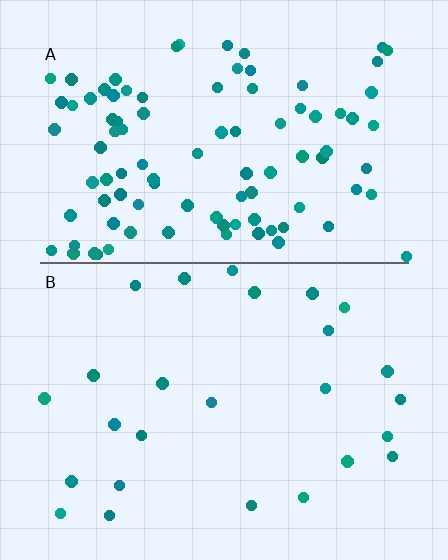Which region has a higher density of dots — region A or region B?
A (the top).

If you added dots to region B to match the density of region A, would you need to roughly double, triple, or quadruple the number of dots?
Approximately quadruple.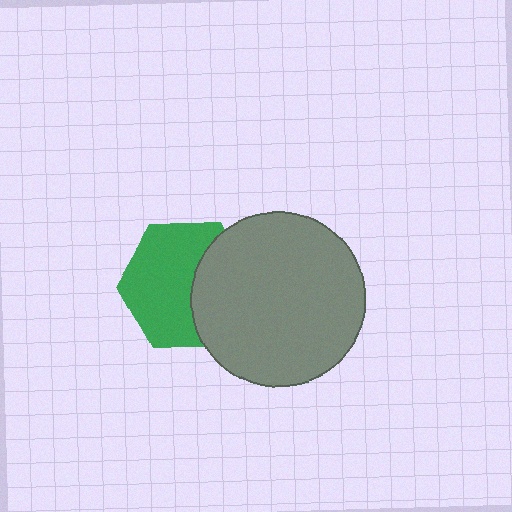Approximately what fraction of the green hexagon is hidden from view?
Roughly 38% of the green hexagon is hidden behind the gray circle.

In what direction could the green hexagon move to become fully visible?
The green hexagon could move left. That would shift it out from behind the gray circle entirely.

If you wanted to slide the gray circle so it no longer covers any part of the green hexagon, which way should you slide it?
Slide it right — that is the most direct way to separate the two shapes.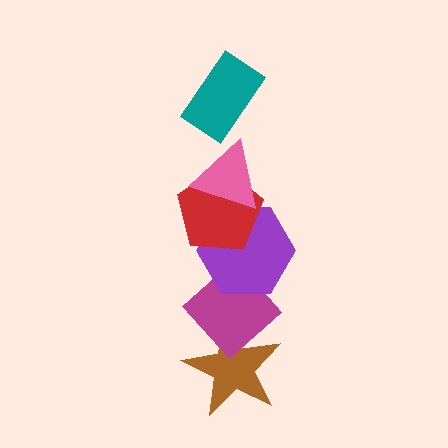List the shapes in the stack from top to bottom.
From top to bottom: the teal rectangle, the pink triangle, the red pentagon, the purple hexagon, the magenta diamond, the brown star.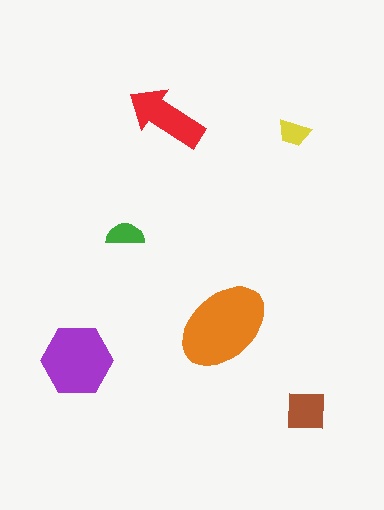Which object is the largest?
The orange ellipse.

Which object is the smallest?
The yellow trapezoid.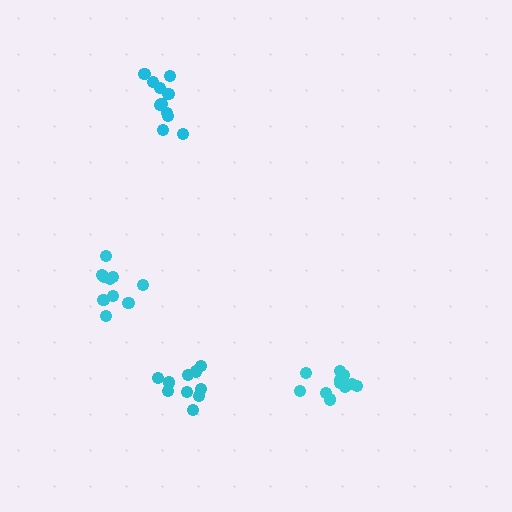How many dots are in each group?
Group 1: 12 dots, Group 2: 10 dots, Group 3: 10 dots, Group 4: 11 dots (43 total).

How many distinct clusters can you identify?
There are 4 distinct clusters.